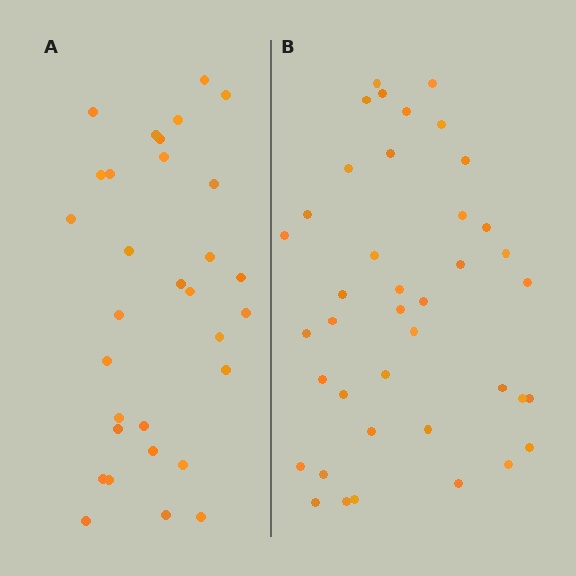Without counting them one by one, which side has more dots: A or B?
Region B (the right region) has more dots.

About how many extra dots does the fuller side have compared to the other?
Region B has roughly 8 or so more dots than region A.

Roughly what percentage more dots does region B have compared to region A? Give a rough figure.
About 30% more.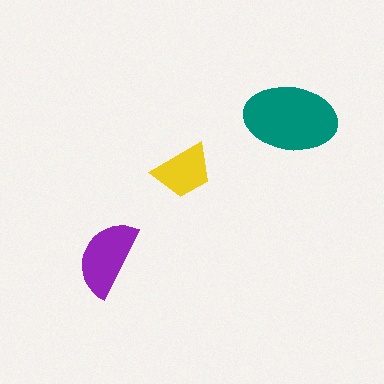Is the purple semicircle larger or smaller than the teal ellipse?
Smaller.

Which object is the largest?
The teal ellipse.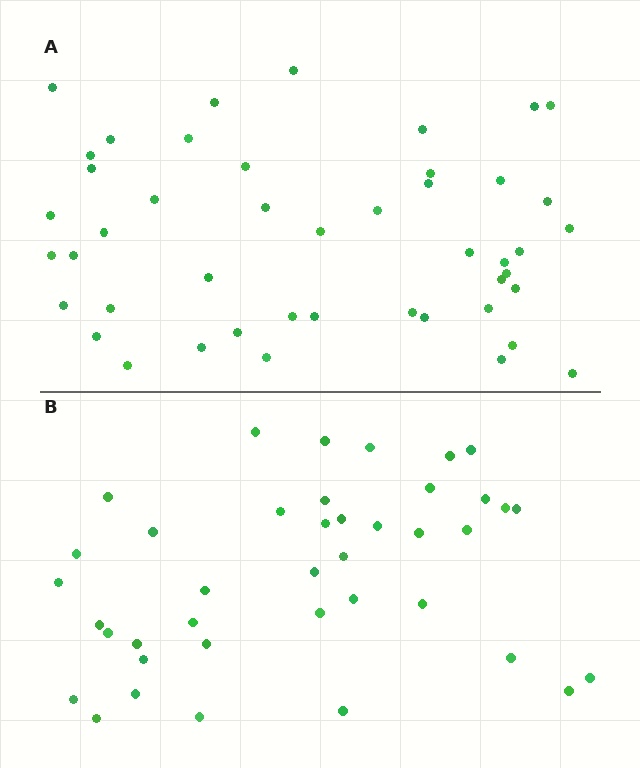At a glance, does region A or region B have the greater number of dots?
Region A (the top region) has more dots.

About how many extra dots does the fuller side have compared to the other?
Region A has about 6 more dots than region B.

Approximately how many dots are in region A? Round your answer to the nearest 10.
About 50 dots. (The exact count is 46, which rounds to 50.)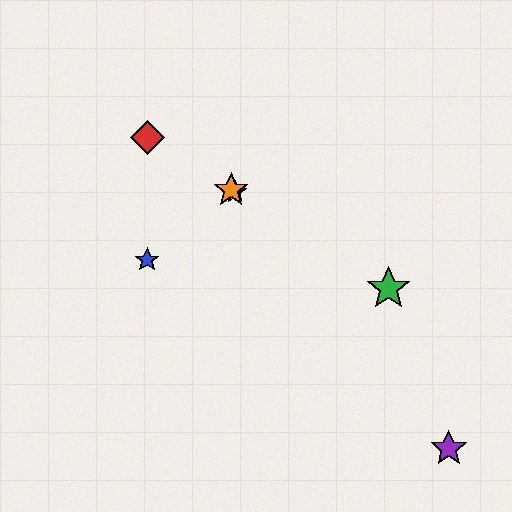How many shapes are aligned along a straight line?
4 shapes (the red diamond, the green star, the yellow star, the orange star) are aligned along a straight line.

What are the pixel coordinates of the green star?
The green star is at (389, 289).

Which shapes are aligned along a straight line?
The red diamond, the green star, the yellow star, the orange star are aligned along a straight line.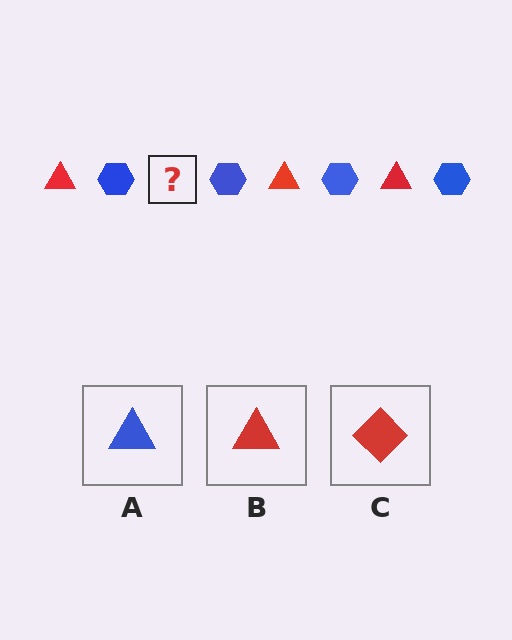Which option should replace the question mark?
Option B.